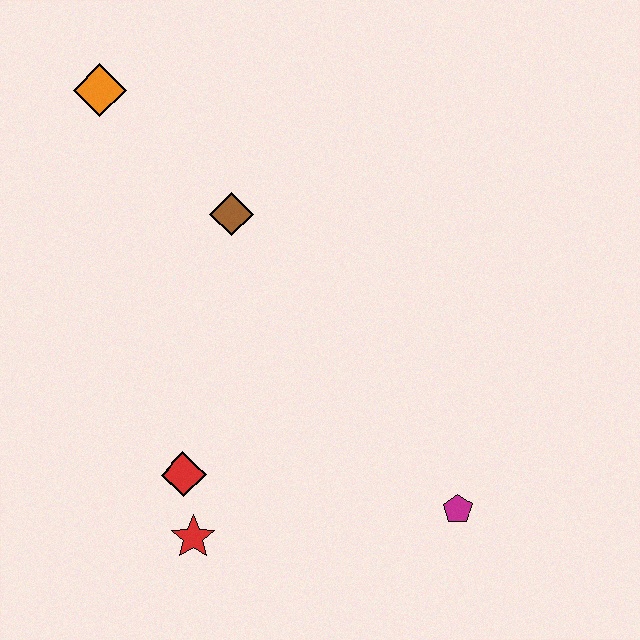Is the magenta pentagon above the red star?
Yes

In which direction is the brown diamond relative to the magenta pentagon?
The brown diamond is above the magenta pentagon.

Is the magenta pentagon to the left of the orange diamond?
No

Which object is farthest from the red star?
The orange diamond is farthest from the red star.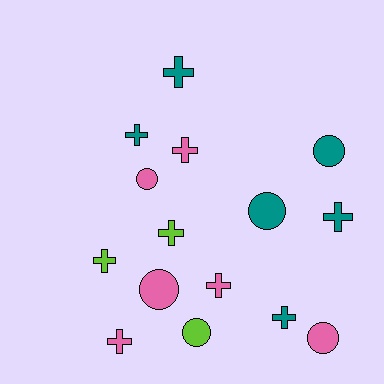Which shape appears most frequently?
Cross, with 9 objects.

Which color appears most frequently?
Teal, with 6 objects.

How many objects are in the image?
There are 15 objects.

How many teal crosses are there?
There are 4 teal crosses.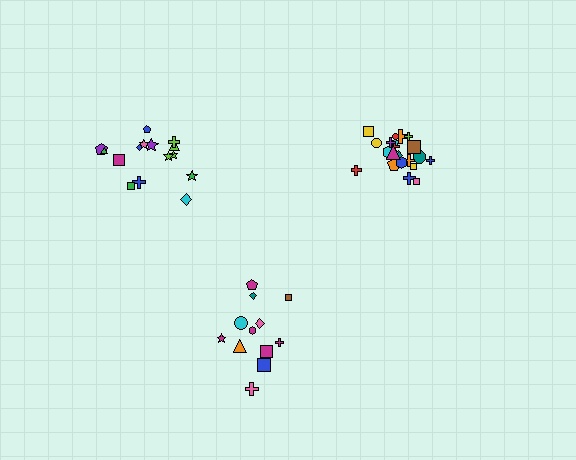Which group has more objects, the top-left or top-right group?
The top-right group.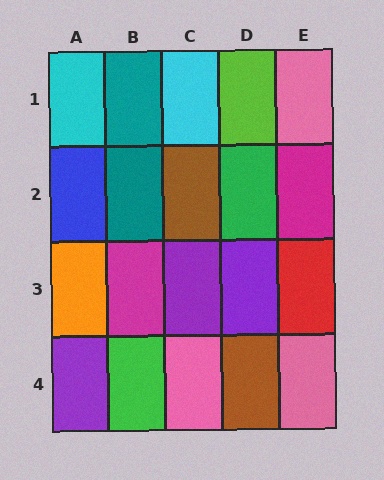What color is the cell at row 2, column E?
Magenta.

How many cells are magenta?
2 cells are magenta.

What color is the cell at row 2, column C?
Brown.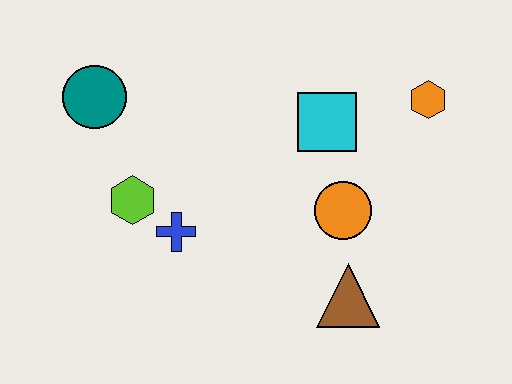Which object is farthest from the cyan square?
The teal circle is farthest from the cyan square.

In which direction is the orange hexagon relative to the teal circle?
The orange hexagon is to the right of the teal circle.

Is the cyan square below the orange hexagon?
Yes